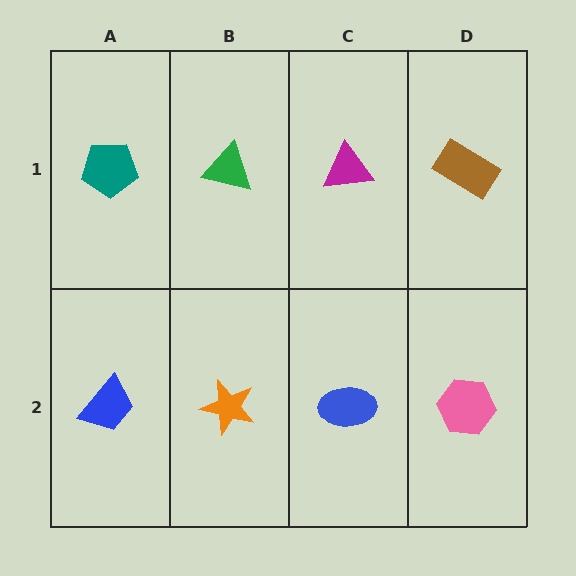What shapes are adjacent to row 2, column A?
A teal pentagon (row 1, column A), an orange star (row 2, column B).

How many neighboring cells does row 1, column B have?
3.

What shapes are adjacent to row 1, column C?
A blue ellipse (row 2, column C), a green triangle (row 1, column B), a brown rectangle (row 1, column D).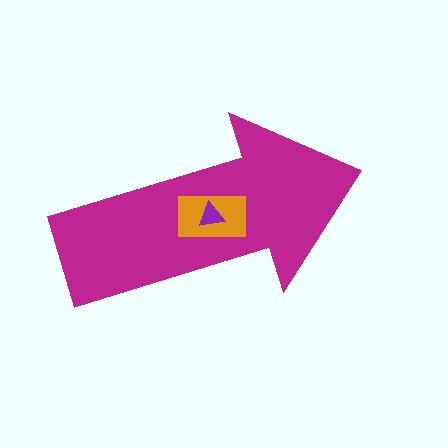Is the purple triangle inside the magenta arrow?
Yes.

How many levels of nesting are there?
3.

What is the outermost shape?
The magenta arrow.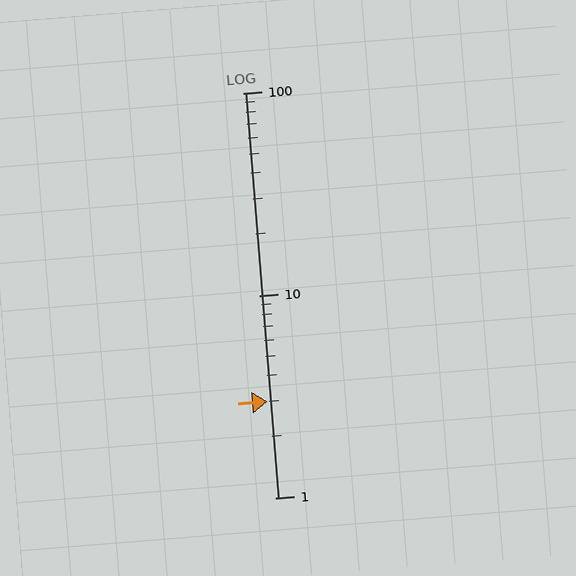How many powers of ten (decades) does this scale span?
The scale spans 2 decades, from 1 to 100.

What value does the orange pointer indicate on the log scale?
The pointer indicates approximately 3.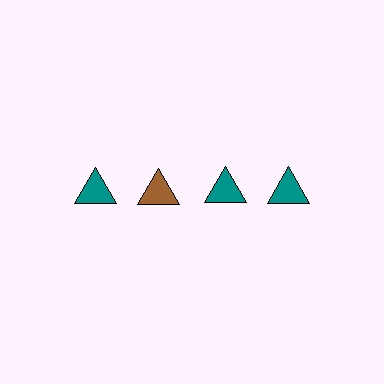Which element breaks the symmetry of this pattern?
The brown triangle in the top row, second from left column breaks the symmetry. All other shapes are teal triangles.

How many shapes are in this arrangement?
There are 4 shapes arranged in a grid pattern.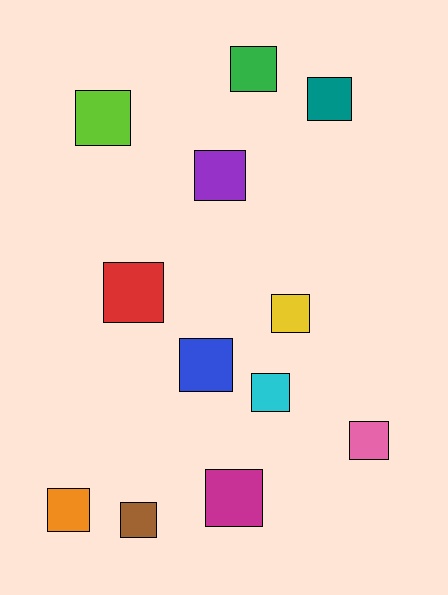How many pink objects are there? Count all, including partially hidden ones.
There is 1 pink object.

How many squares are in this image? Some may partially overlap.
There are 12 squares.